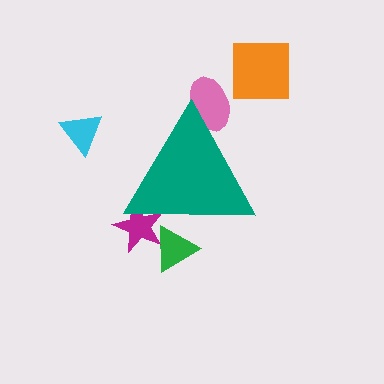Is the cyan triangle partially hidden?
No, the cyan triangle is fully visible.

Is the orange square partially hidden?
No, the orange square is fully visible.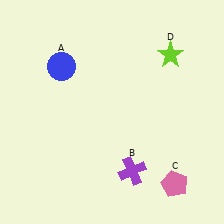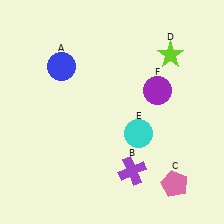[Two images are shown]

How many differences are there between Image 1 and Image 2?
There are 2 differences between the two images.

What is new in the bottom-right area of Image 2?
A cyan circle (E) was added in the bottom-right area of Image 2.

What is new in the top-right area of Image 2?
A purple circle (F) was added in the top-right area of Image 2.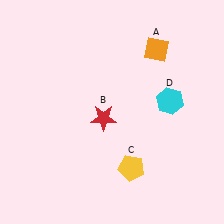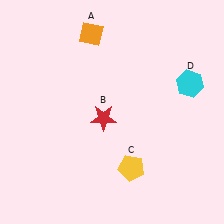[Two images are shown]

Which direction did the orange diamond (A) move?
The orange diamond (A) moved left.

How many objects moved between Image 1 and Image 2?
2 objects moved between the two images.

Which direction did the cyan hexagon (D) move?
The cyan hexagon (D) moved right.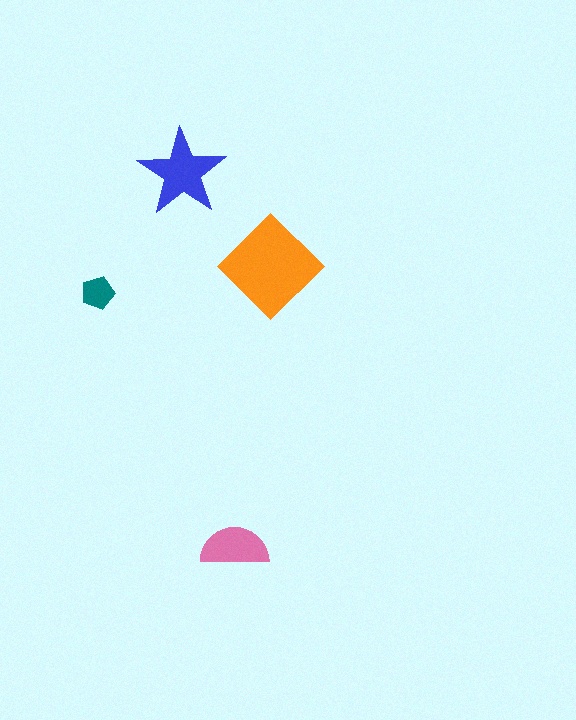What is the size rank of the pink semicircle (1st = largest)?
3rd.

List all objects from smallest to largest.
The teal pentagon, the pink semicircle, the blue star, the orange diamond.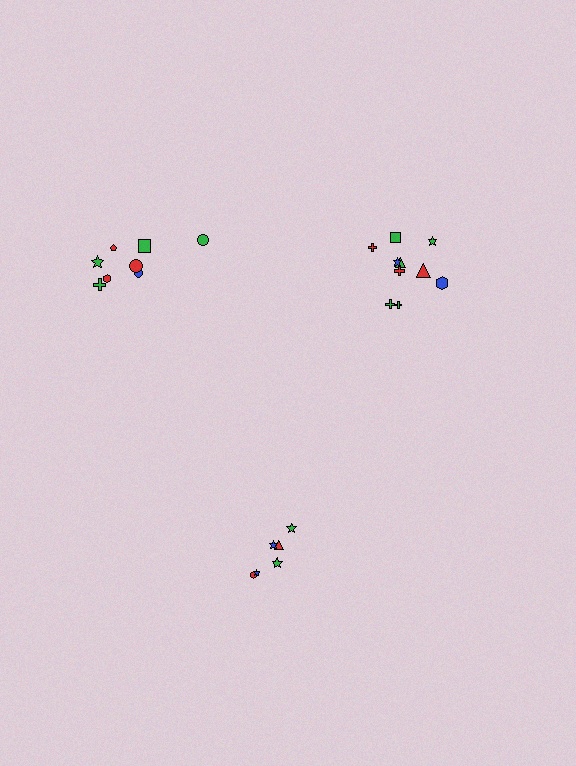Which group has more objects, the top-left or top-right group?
The top-right group.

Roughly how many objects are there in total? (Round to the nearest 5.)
Roughly 25 objects in total.